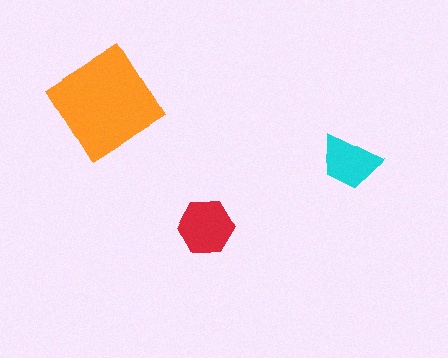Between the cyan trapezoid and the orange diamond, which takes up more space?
The orange diamond.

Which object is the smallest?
The cyan trapezoid.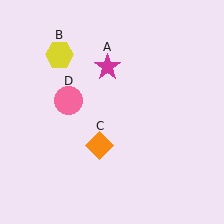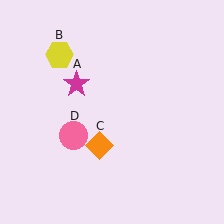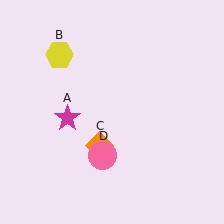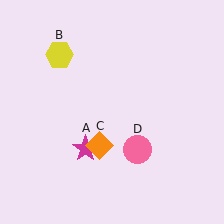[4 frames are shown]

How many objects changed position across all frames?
2 objects changed position: magenta star (object A), pink circle (object D).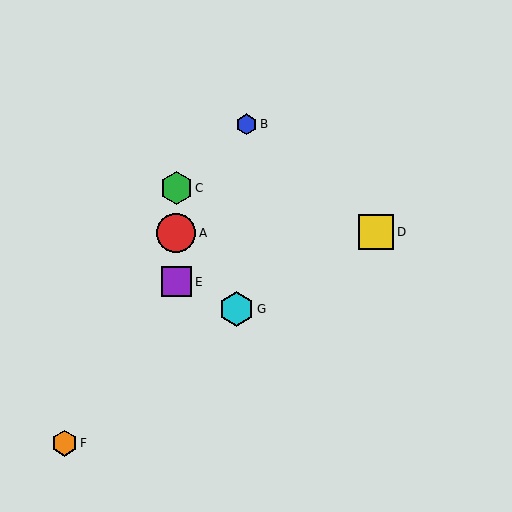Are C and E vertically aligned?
Yes, both are at x≈176.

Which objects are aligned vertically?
Objects A, C, E are aligned vertically.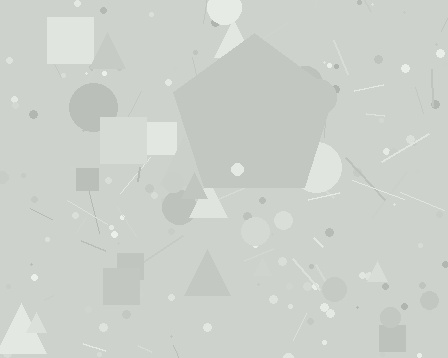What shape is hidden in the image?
A pentagon is hidden in the image.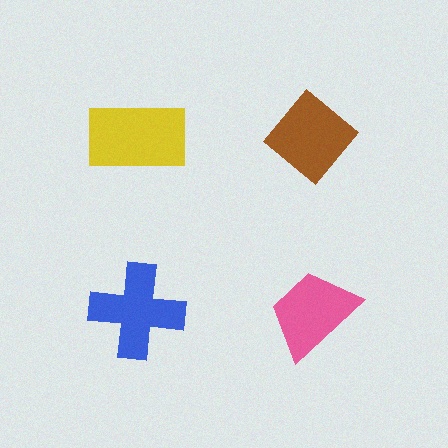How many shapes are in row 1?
2 shapes.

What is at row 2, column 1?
A blue cross.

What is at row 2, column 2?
A pink trapezoid.